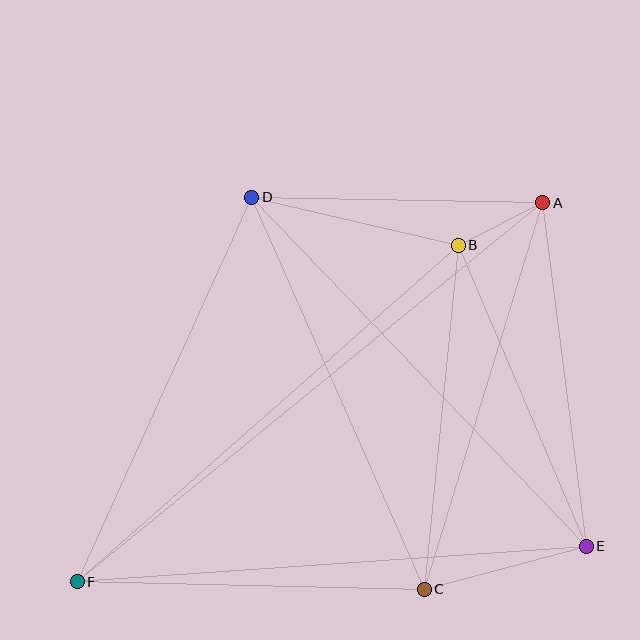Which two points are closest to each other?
Points A and B are closest to each other.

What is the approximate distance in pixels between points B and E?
The distance between B and E is approximately 327 pixels.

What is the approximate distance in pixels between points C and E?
The distance between C and E is approximately 168 pixels.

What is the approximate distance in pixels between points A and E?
The distance between A and E is approximately 346 pixels.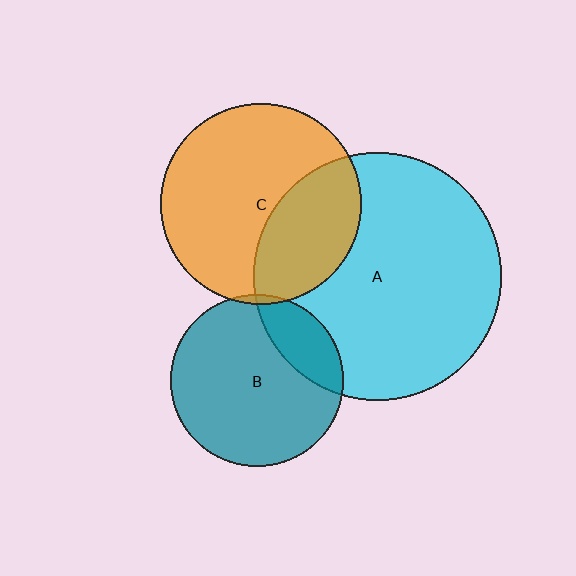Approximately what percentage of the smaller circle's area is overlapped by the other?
Approximately 5%.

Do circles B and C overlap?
Yes.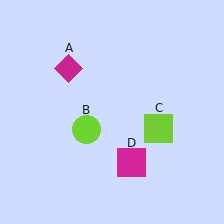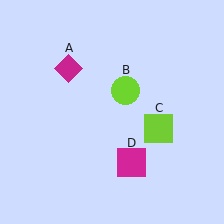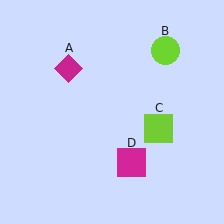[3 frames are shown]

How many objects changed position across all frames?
1 object changed position: lime circle (object B).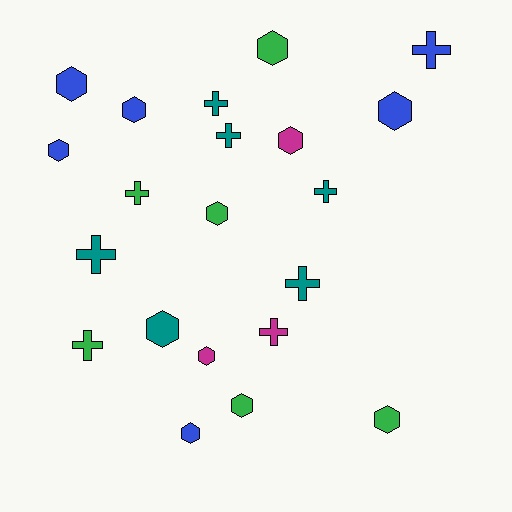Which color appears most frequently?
Blue, with 6 objects.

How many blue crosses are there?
There is 1 blue cross.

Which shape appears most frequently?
Hexagon, with 12 objects.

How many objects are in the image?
There are 21 objects.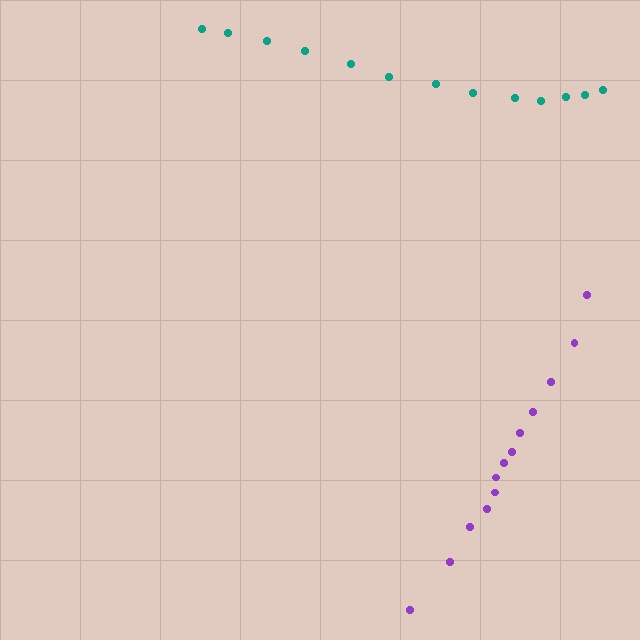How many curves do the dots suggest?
There are 2 distinct paths.